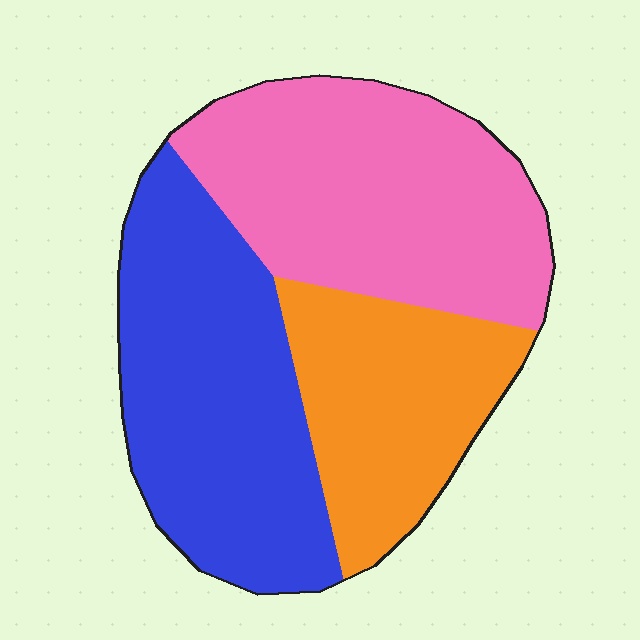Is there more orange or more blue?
Blue.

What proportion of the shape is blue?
Blue covers about 35% of the shape.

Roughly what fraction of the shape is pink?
Pink takes up about three eighths (3/8) of the shape.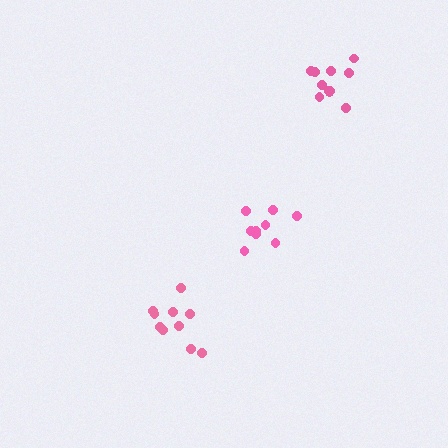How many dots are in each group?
Group 1: 11 dots, Group 2: 9 dots, Group 3: 10 dots (30 total).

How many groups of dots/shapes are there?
There are 3 groups.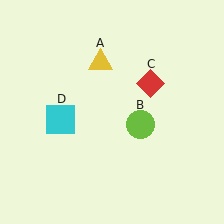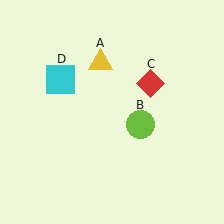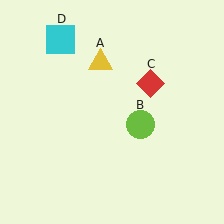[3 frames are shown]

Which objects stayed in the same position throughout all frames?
Yellow triangle (object A) and lime circle (object B) and red diamond (object C) remained stationary.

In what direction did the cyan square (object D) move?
The cyan square (object D) moved up.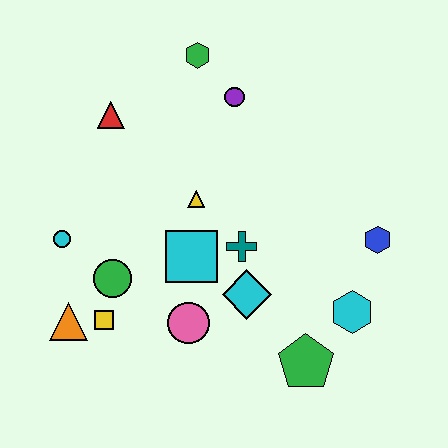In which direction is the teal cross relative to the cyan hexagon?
The teal cross is to the left of the cyan hexagon.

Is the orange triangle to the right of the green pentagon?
No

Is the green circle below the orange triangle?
No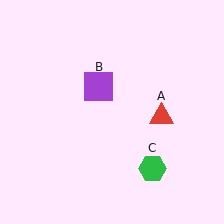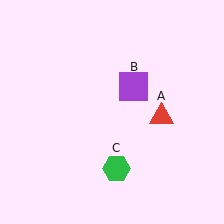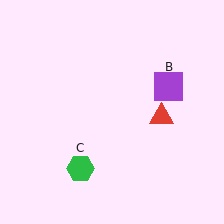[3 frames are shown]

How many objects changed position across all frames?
2 objects changed position: purple square (object B), green hexagon (object C).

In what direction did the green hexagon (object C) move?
The green hexagon (object C) moved left.